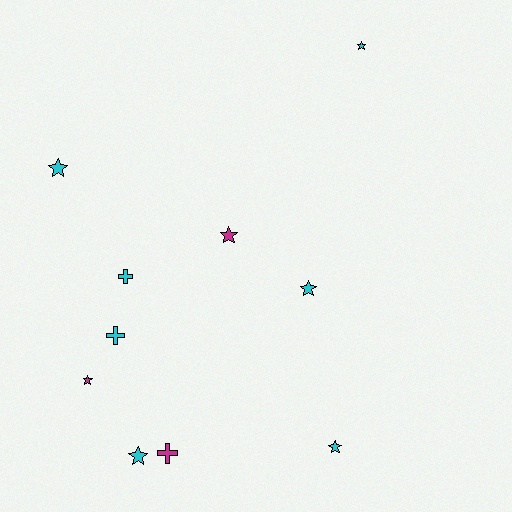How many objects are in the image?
There are 10 objects.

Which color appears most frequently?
Cyan, with 7 objects.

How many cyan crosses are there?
There are 2 cyan crosses.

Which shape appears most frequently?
Star, with 7 objects.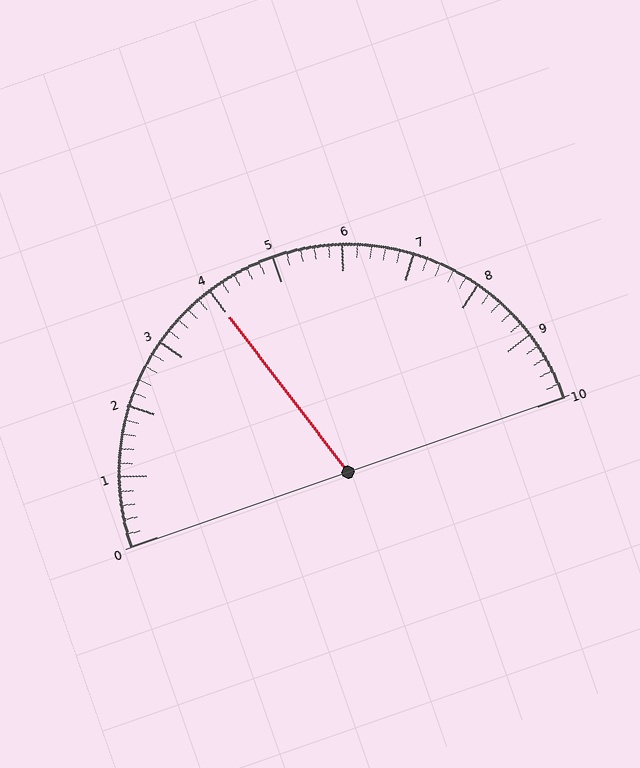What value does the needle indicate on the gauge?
The needle indicates approximately 4.0.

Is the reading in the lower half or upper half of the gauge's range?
The reading is in the lower half of the range (0 to 10).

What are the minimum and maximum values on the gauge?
The gauge ranges from 0 to 10.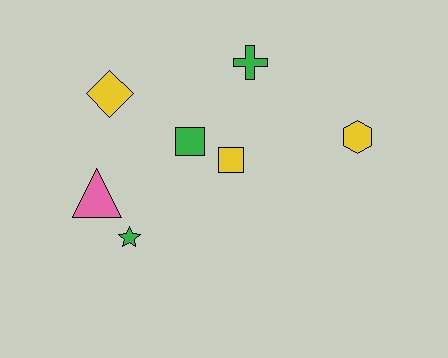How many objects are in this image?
There are 7 objects.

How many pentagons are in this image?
There are no pentagons.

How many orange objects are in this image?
There are no orange objects.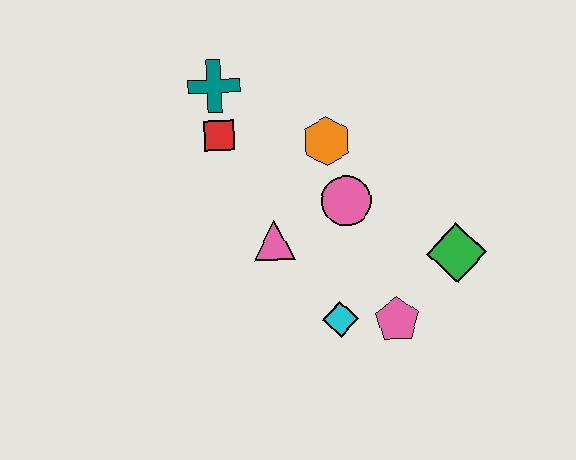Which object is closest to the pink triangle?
The pink circle is closest to the pink triangle.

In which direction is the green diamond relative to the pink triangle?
The green diamond is to the right of the pink triangle.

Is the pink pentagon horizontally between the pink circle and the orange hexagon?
No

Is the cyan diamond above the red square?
No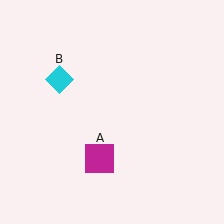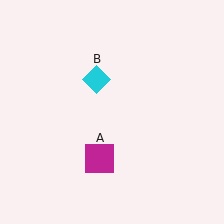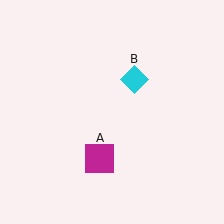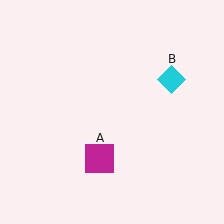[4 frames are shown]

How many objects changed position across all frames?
1 object changed position: cyan diamond (object B).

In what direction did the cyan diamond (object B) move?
The cyan diamond (object B) moved right.